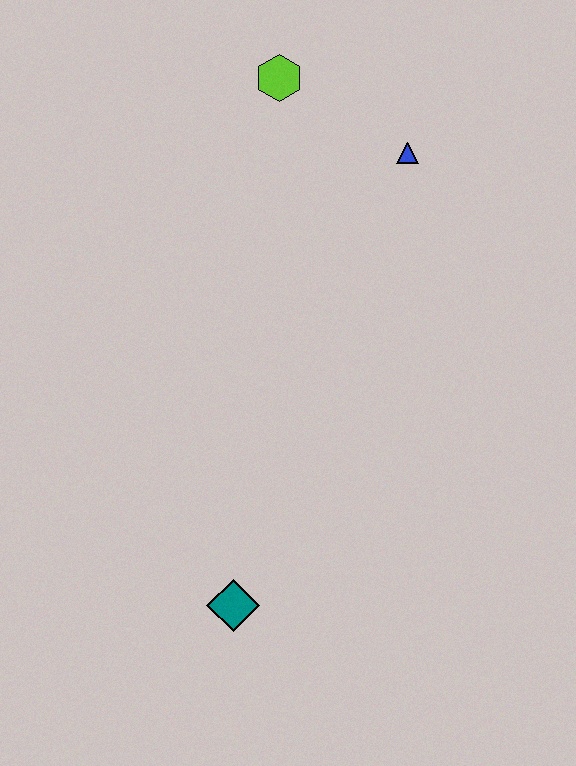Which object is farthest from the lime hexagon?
The teal diamond is farthest from the lime hexagon.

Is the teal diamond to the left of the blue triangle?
Yes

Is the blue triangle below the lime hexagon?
Yes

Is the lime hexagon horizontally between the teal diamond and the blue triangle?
Yes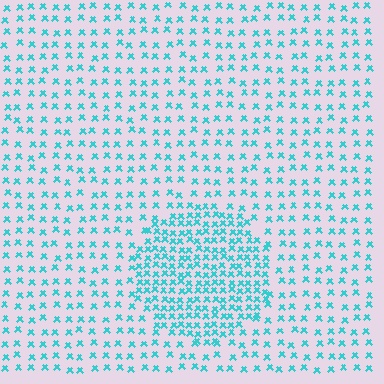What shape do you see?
I see a circle.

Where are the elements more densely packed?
The elements are more densely packed inside the circle boundary.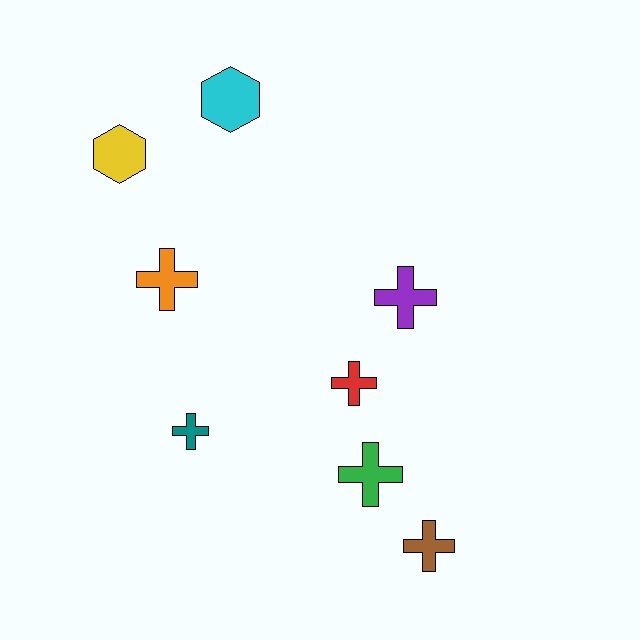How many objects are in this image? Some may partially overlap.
There are 8 objects.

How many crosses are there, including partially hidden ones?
There are 6 crosses.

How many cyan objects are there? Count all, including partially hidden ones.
There is 1 cyan object.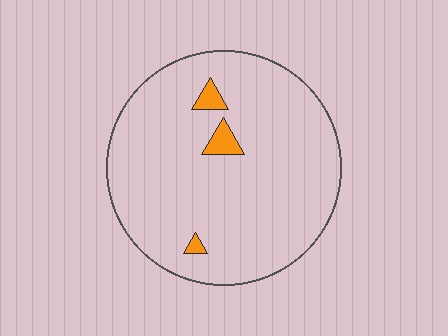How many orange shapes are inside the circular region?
3.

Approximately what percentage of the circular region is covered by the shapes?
Approximately 5%.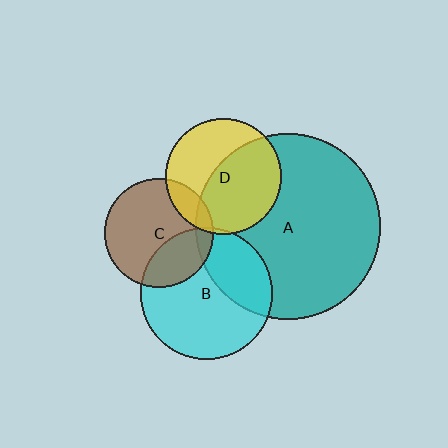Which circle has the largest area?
Circle A (teal).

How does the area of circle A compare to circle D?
Approximately 2.6 times.